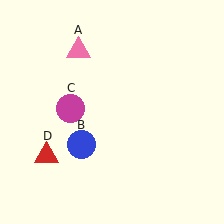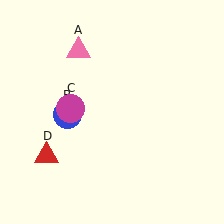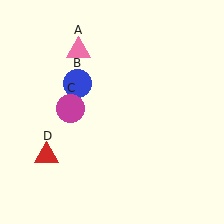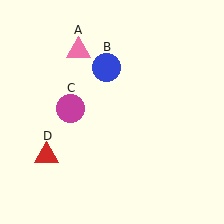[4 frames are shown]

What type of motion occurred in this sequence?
The blue circle (object B) rotated clockwise around the center of the scene.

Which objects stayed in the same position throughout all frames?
Pink triangle (object A) and magenta circle (object C) and red triangle (object D) remained stationary.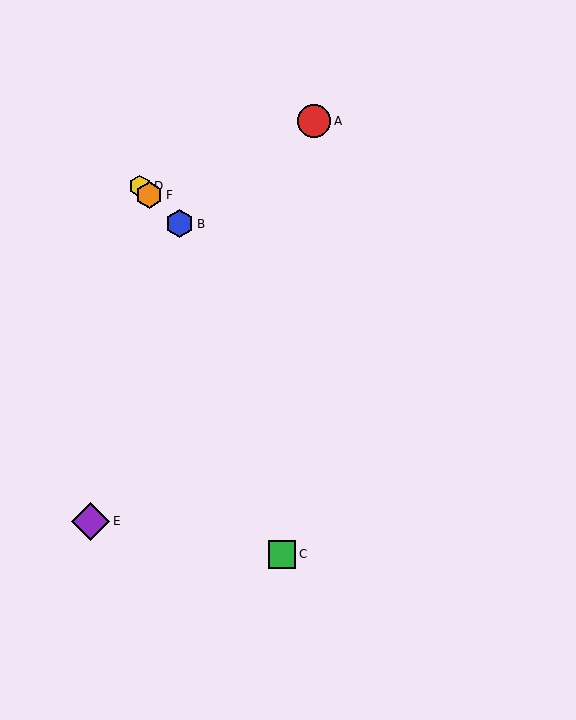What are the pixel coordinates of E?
Object E is at (90, 521).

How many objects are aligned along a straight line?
3 objects (B, D, F) are aligned along a straight line.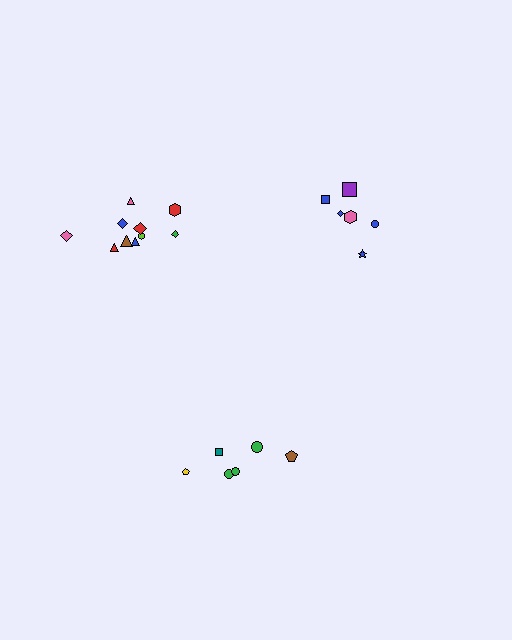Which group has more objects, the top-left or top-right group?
The top-left group.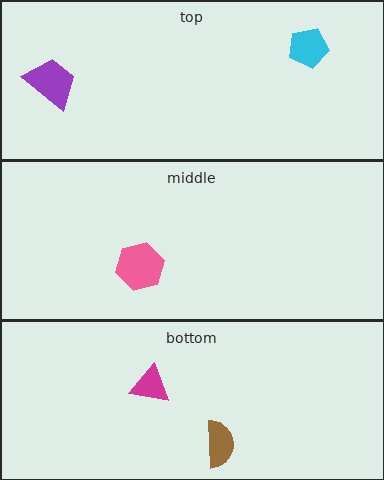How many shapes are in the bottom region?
2.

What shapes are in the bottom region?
The brown semicircle, the magenta triangle.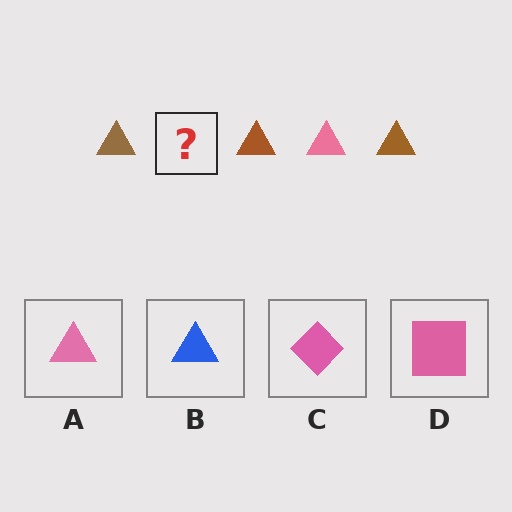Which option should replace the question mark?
Option A.